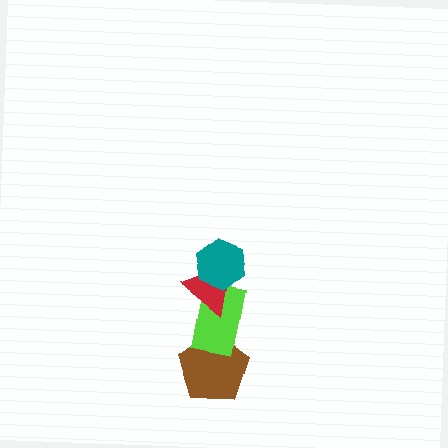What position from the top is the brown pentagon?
The brown pentagon is 4th from the top.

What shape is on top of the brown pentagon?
The lime rectangle is on top of the brown pentagon.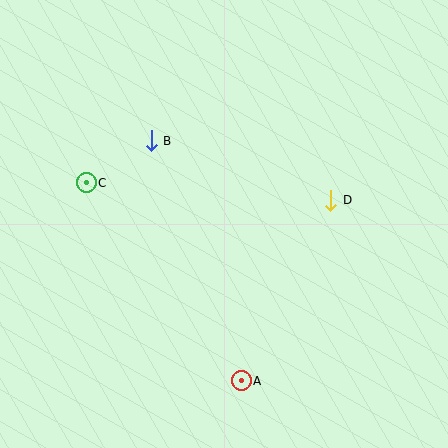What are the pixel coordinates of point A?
Point A is at (241, 381).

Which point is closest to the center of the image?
Point D at (331, 200) is closest to the center.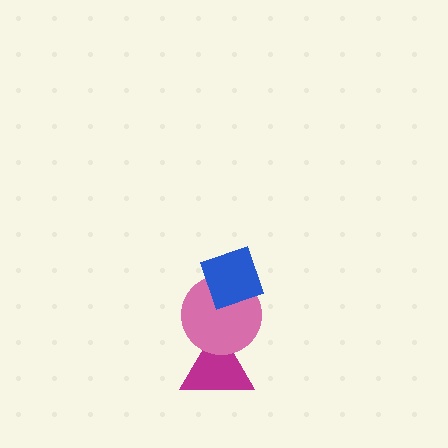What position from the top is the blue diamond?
The blue diamond is 1st from the top.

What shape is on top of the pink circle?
The blue diamond is on top of the pink circle.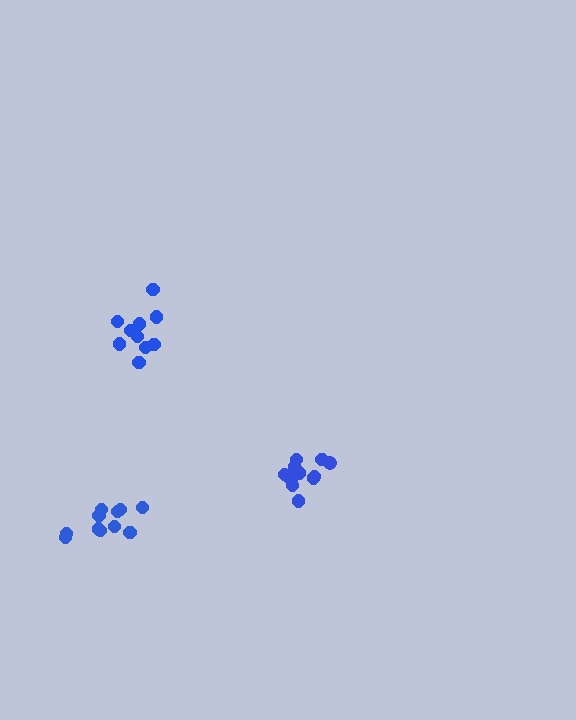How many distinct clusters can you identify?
There are 3 distinct clusters.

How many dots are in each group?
Group 1: 10 dots, Group 2: 12 dots, Group 3: 11 dots (33 total).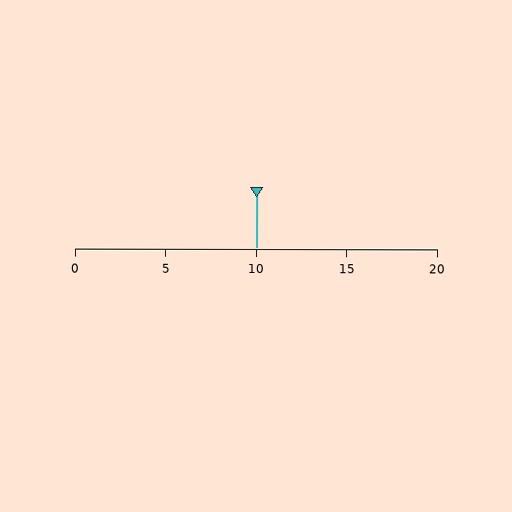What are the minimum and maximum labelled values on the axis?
The axis runs from 0 to 20.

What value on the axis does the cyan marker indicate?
The marker indicates approximately 10.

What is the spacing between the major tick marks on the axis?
The major ticks are spaced 5 apart.